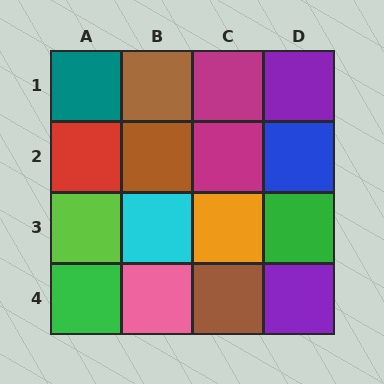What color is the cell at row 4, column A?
Green.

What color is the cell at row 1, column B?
Brown.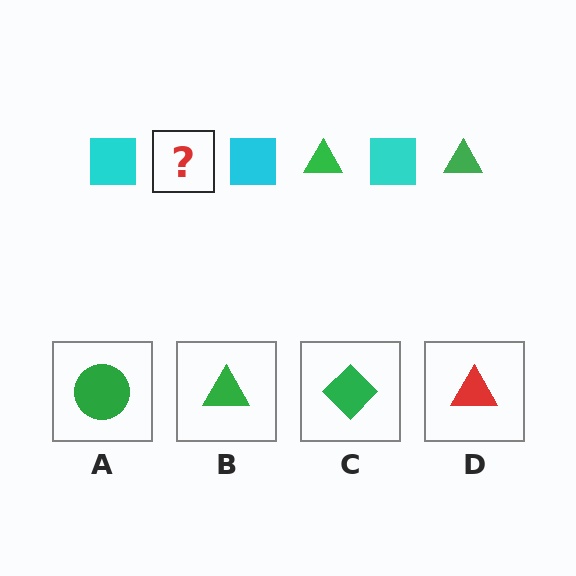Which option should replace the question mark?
Option B.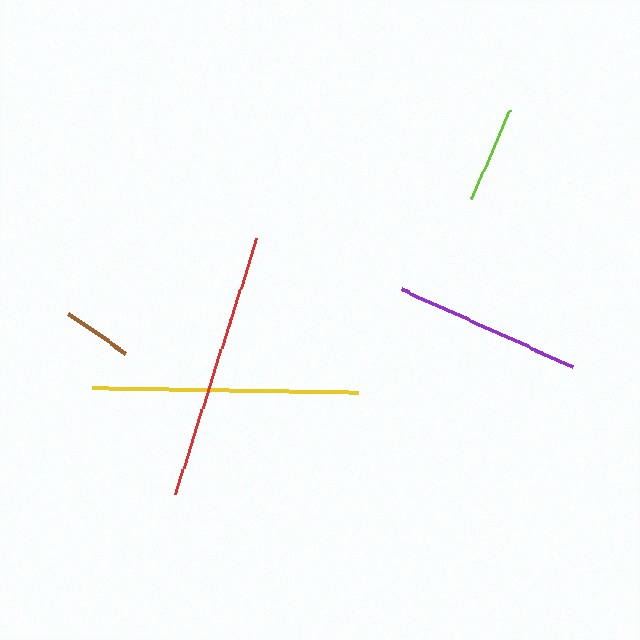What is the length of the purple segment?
The purple segment is approximately 188 pixels long.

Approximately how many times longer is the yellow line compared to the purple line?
The yellow line is approximately 1.4 times the length of the purple line.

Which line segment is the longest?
The red line is the longest at approximately 269 pixels.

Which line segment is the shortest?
The brown line is the shortest at approximately 70 pixels.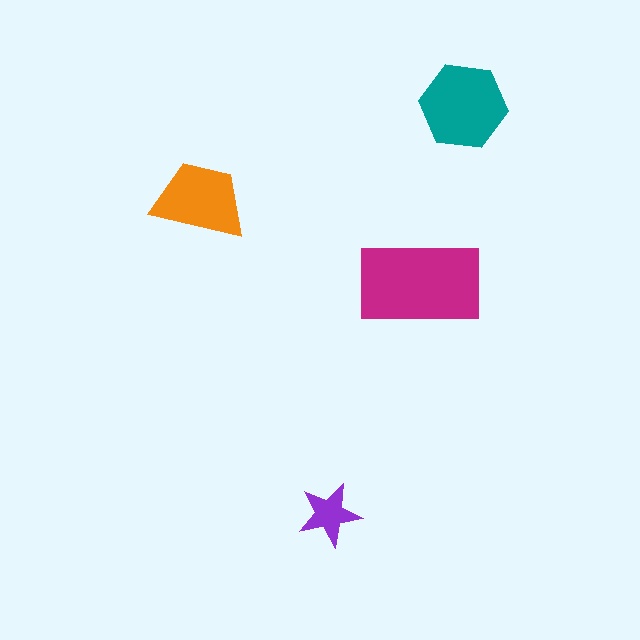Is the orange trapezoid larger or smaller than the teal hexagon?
Smaller.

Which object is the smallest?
The purple star.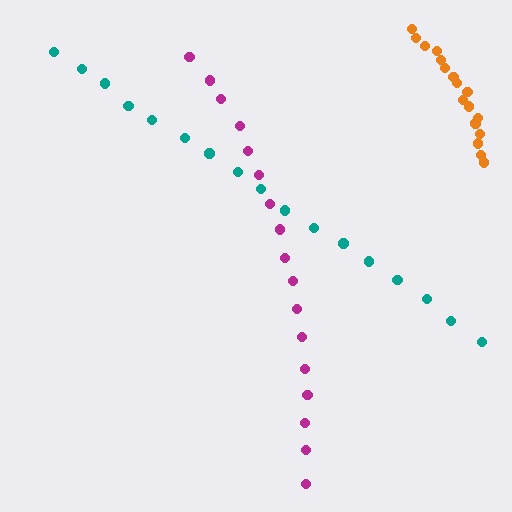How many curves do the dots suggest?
There are 3 distinct paths.